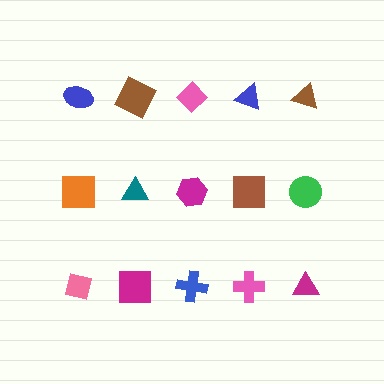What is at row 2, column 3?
A magenta hexagon.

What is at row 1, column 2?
A brown square.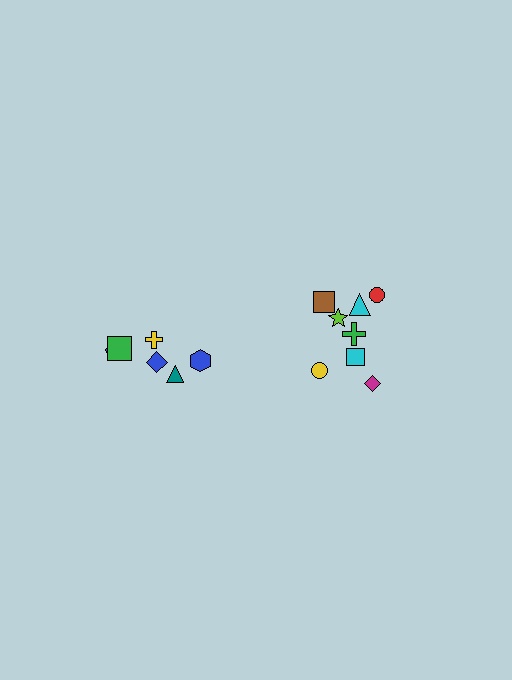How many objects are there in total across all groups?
There are 14 objects.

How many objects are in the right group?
There are 8 objects.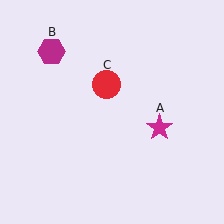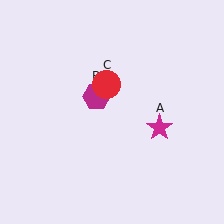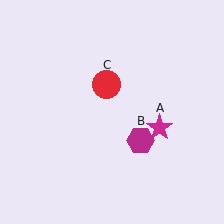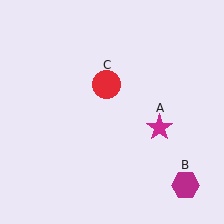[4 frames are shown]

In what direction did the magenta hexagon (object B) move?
The magenta hexagon (object B) moved down and to the right.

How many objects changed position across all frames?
1 object changed position: magenta hexagon (object B).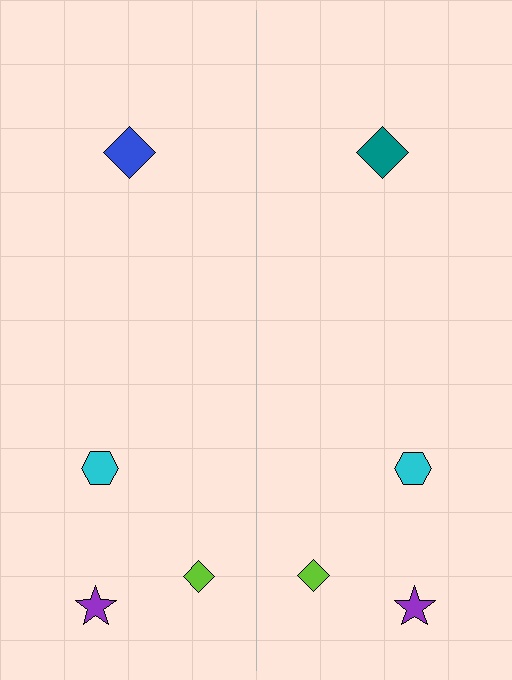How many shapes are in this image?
There are 8 shapes in this image.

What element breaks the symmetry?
The teal diamond on the right side breaks the symmetry — its mirror counterpart is blue.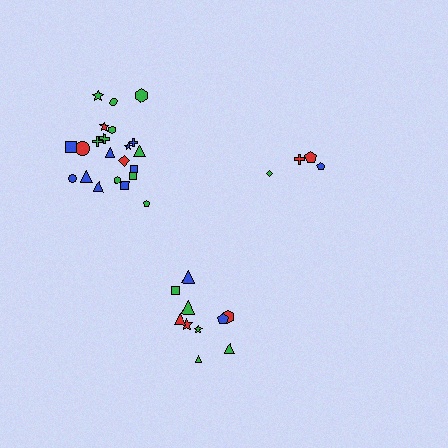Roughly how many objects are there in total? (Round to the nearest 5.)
Roughly 35 objects in total.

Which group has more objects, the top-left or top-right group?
The top-left group.